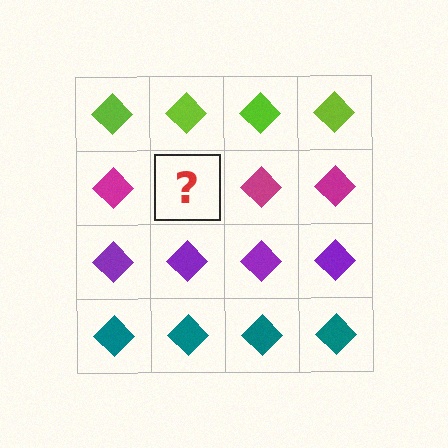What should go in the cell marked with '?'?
The missing cell should contain a magenta diamond.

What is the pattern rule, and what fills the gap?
The rule is that each row has a consistent color. The gap should be filled with a magenta diamond.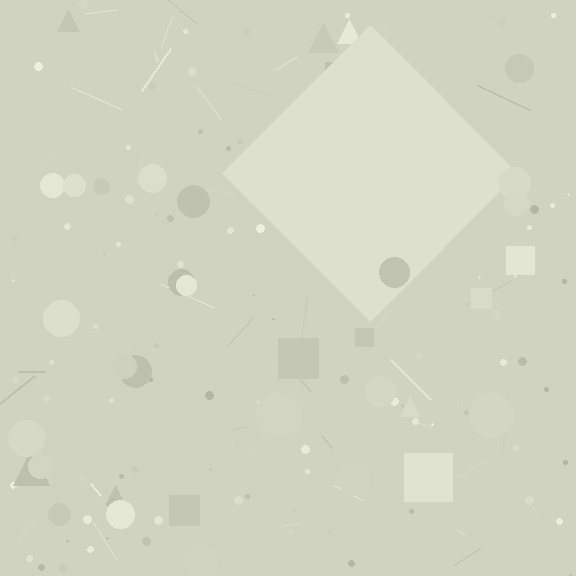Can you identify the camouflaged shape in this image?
The camouflaged shape is a diamond.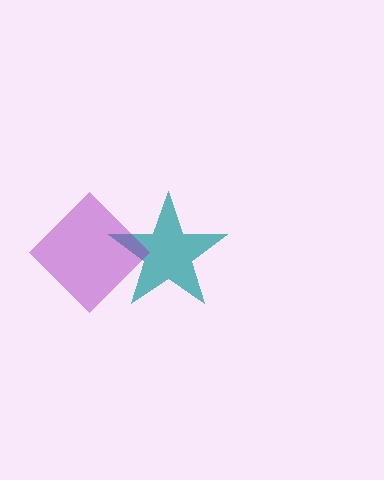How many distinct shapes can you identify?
There are 2 distinct shapes: a teal star, a purple diamond.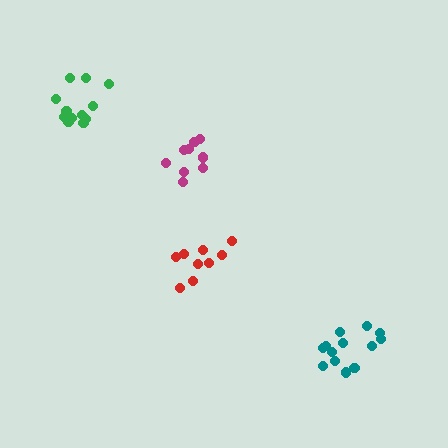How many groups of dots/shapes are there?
There are 4 groups.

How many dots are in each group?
Group 1: 9 dots, Group 2: 9 dots, Group 3: 13 dots, Group 4: 13 dots (44 total).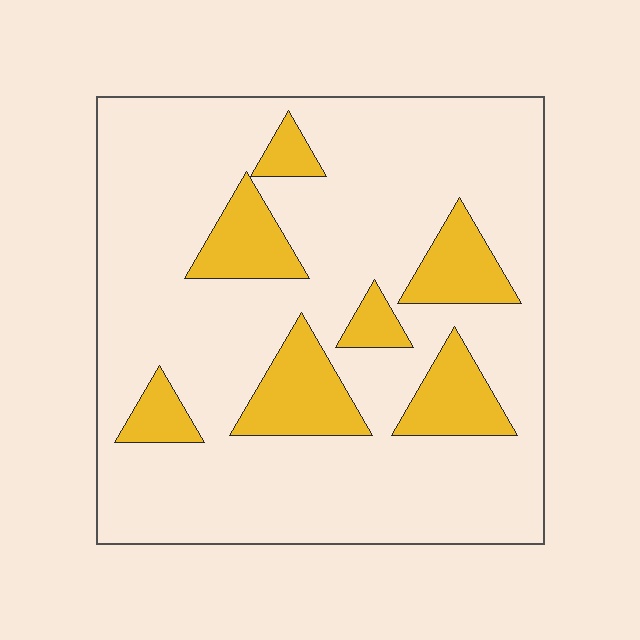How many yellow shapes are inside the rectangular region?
7.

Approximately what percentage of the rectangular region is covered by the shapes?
Approximately 20%.